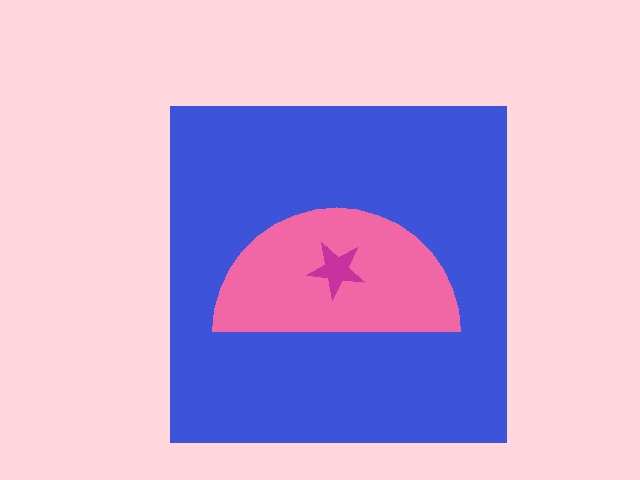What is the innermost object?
The magenta star.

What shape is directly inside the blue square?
The pink semicircle.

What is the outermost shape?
The blue square.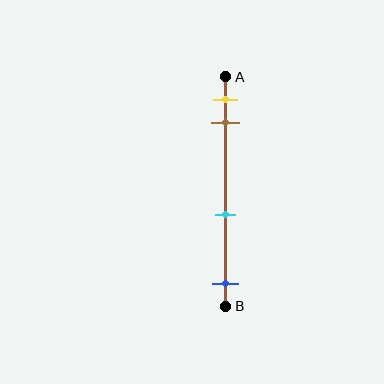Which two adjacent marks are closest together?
The yellow and brown marks are the closest adjacent pair.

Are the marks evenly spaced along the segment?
No, the marks are not evenly spaced.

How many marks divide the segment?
There are 4 marks dividing the segment.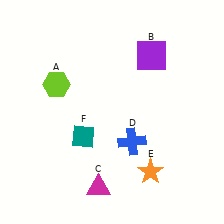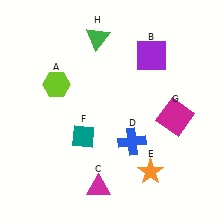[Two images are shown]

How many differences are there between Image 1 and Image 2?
There are 2 differences between the two images.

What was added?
A magenta square (G), a green triangle (H) were added in Image 2.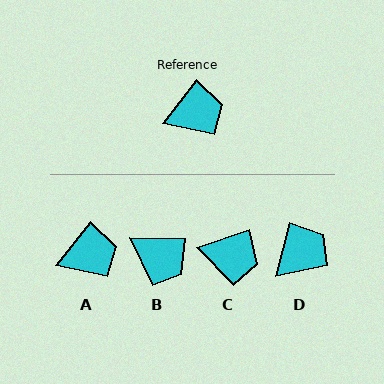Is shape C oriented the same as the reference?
No, it is off by about 34 degrees.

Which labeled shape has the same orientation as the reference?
A.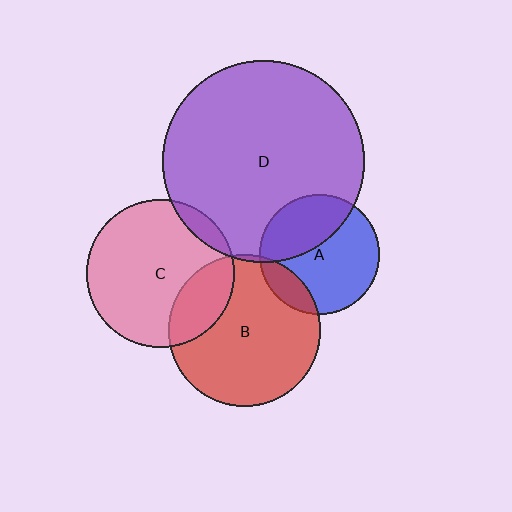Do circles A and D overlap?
Yes.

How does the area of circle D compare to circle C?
Approximately 1.9 times.